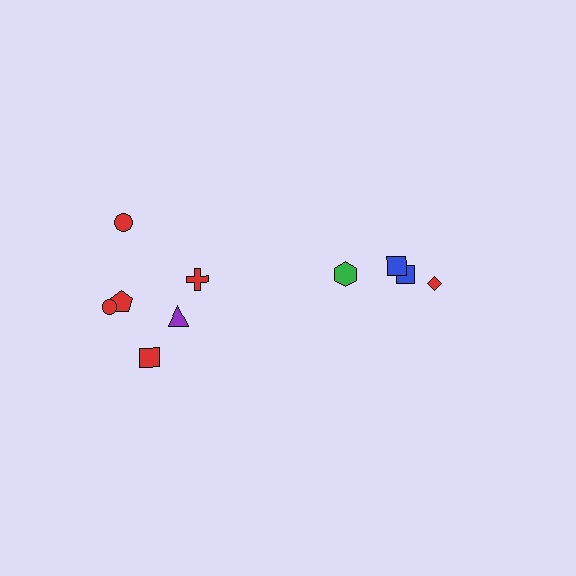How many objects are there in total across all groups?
There are 10 objects.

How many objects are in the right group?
There are 4 objects.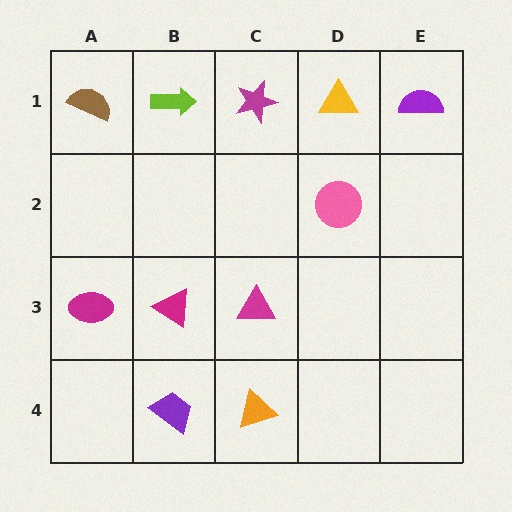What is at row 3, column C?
A magenta triangle.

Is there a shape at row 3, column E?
No, that cell is empty.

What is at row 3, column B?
A magenta triangle.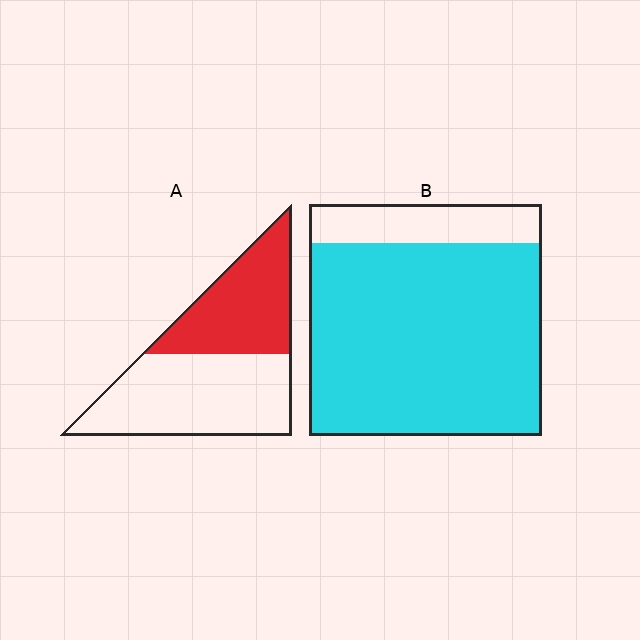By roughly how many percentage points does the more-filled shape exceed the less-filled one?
By roughly 40 percentage points (B over A).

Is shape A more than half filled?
No.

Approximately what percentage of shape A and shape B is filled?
A is approximately 40% and B is approximately 85%.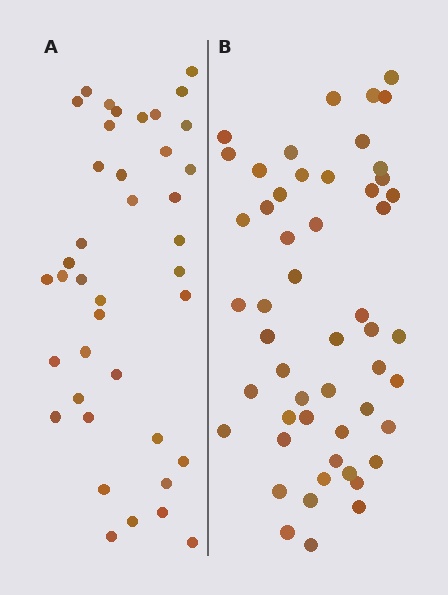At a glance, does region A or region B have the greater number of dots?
Region B (the right region) has more dots.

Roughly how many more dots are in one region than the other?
Region B has roughly 12 or so more dots than region A.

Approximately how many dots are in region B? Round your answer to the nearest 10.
About 50 dots. (The exact count is 52, which rounds to 50.)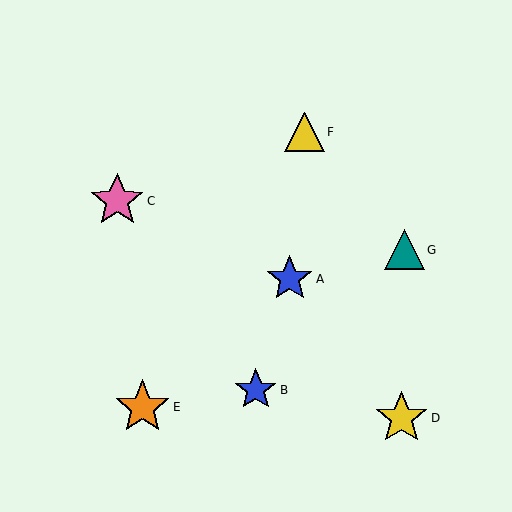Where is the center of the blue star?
The center of the blue star is at (290, 279).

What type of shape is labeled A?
Shape A is a blue star.